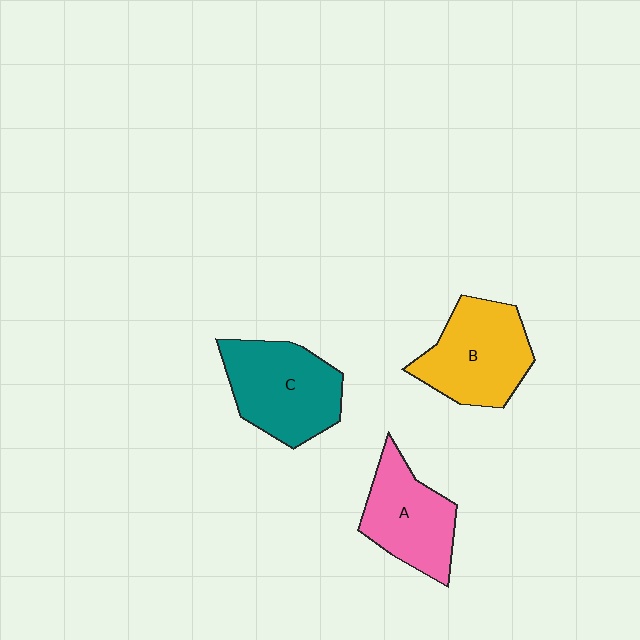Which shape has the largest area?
Shape C (teal).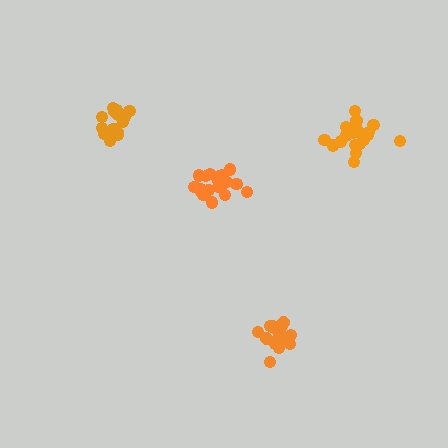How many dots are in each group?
Group 1: 16 dots, Group 2: 21 dots, Group 3: 21 dots, Group 4: 18 dots (76 total).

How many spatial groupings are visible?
There are 4 spatial groupings.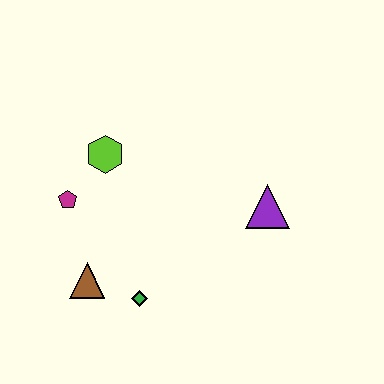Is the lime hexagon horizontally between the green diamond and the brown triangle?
Yes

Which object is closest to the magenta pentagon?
The lime hexagon is closest to the magenta pentagon.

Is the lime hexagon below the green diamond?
No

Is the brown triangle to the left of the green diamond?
Yes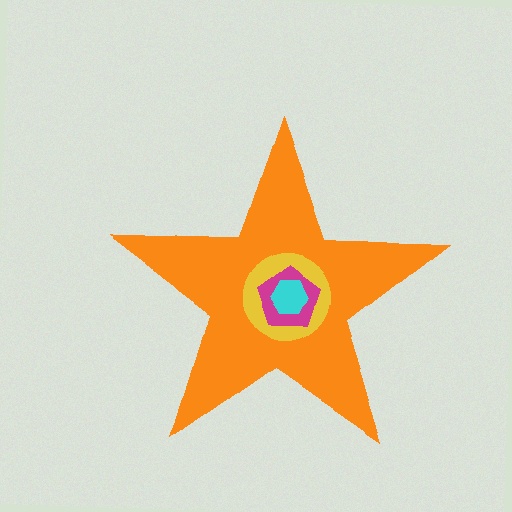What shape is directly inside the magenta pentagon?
The cyan hexagon.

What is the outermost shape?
The orange star.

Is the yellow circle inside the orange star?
Yes.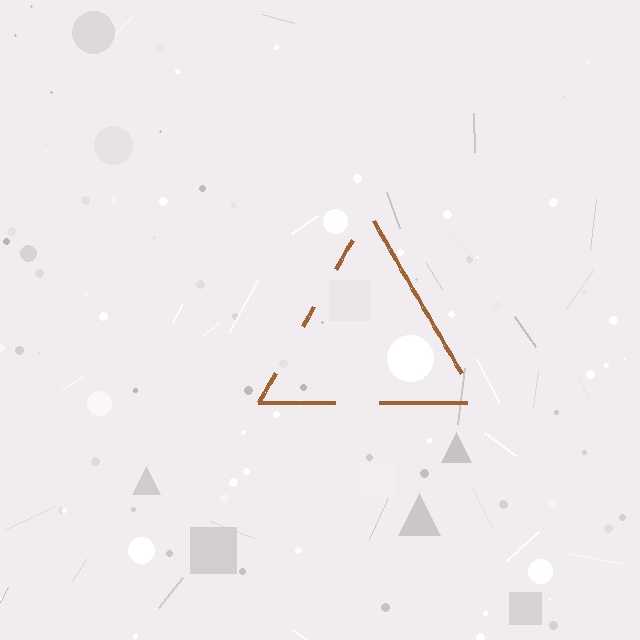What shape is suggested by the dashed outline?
The dashed outline suggests a triangle.